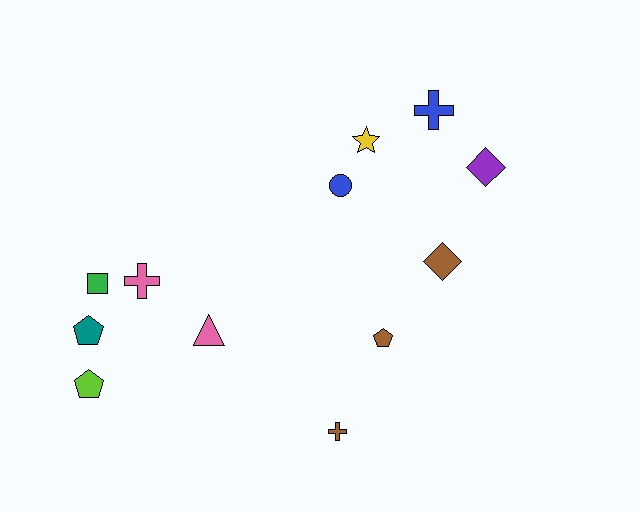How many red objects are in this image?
There are no red objects.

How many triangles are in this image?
There is 1 triangle.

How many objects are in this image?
There are 12 objects.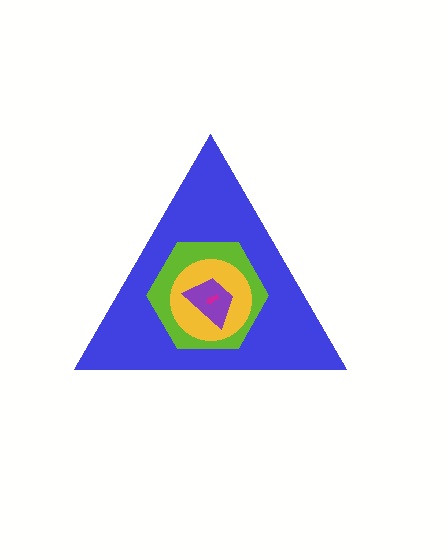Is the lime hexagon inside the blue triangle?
Yes.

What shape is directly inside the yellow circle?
The purple trapezoid.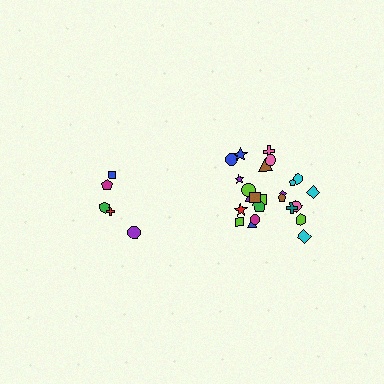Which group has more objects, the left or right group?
The right group.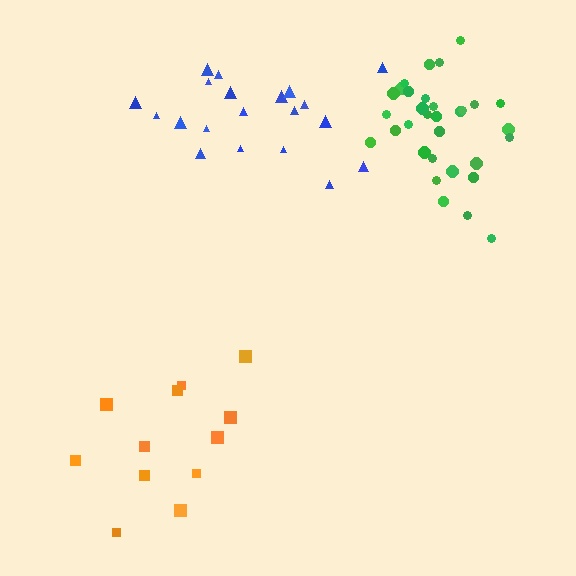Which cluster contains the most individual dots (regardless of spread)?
Green (32).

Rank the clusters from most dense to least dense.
green, blue, orange.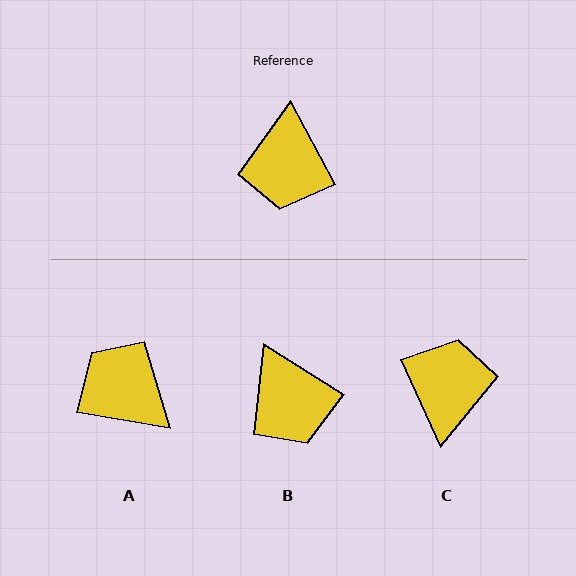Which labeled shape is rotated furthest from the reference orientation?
C, about 176 degrees away.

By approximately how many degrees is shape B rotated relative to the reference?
Approximately 30 degrees counter-clockwise.